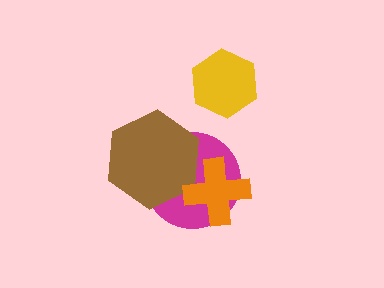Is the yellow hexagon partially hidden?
No, no other shape covers it.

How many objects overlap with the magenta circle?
2 objects overlap with the magenta circle.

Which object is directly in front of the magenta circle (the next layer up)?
The brown hexagon is directly in front of the magenta circle.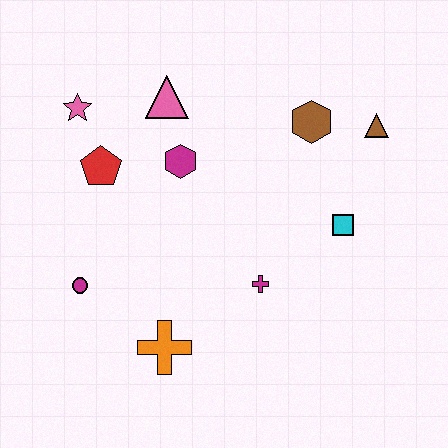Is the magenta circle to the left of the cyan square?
Yes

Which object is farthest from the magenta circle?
The brown triangle is farthest from the magenta circle.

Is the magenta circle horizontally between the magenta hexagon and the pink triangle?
No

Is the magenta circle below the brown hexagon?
Yes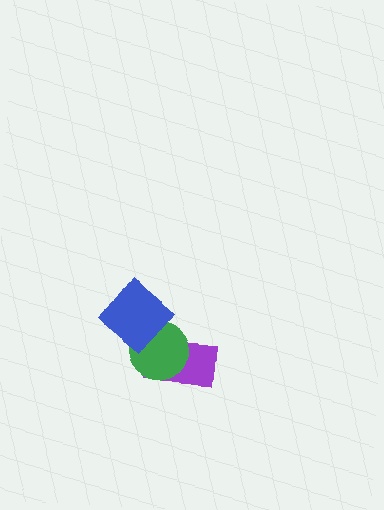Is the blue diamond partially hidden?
No, no other shape covers it.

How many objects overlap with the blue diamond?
2 objects overlap with the blue diamond.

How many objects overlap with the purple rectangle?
2 objects overlap with the purple rectangle.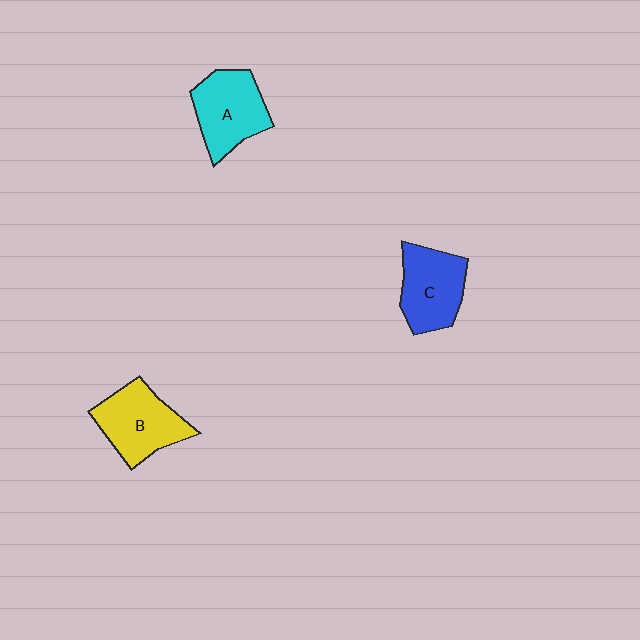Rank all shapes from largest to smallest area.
From largest to smallest: B (yellow), A (cyan), C (blue).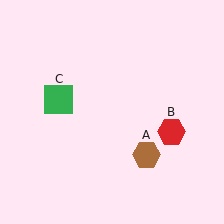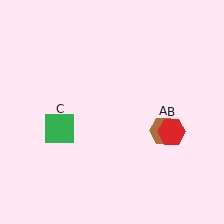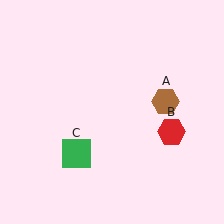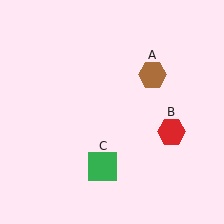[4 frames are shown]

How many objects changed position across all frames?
2 objects changed position: brown hexagon (object A), green square (object C).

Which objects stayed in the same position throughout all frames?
Red hexagon (object B) remained stationary.